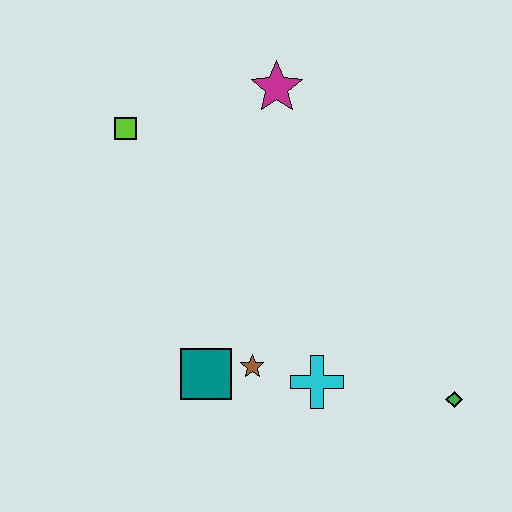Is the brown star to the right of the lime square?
Yes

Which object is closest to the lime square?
The magenta star is closest to the lime square.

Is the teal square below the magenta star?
Yes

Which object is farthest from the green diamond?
The lime square is farthest from the green diamond.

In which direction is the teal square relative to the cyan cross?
The teal square is to the left of the cyan cross.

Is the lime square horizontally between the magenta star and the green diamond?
No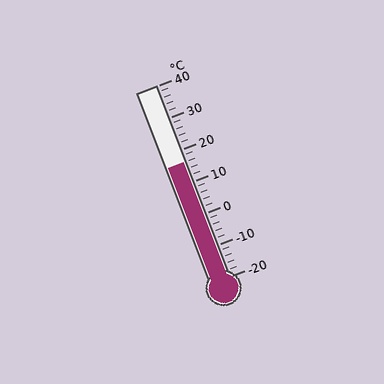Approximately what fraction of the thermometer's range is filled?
The thermometer is filled to approximately 60% of its range.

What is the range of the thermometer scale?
The thermometer scale ranges from -20°C to 40°C.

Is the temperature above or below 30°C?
The temperature is below 30°C.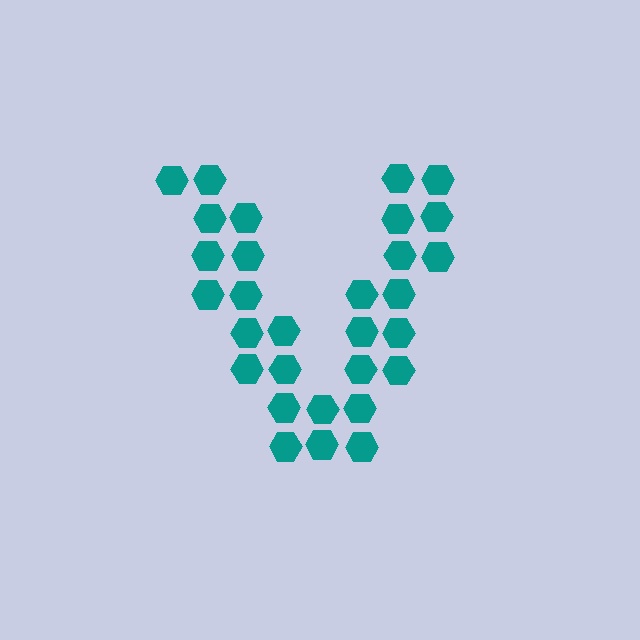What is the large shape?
The large shape is the letter V.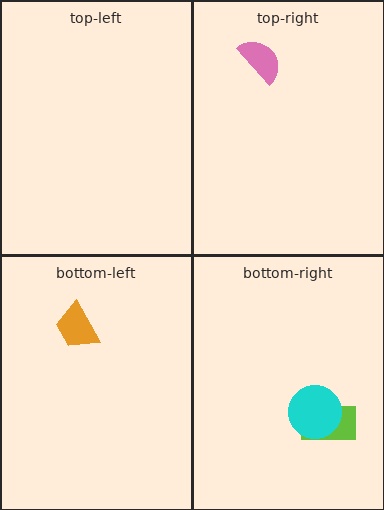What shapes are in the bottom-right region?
The lime rectangle, the cyan circle.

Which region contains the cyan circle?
The bottom-right region.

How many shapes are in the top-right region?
1.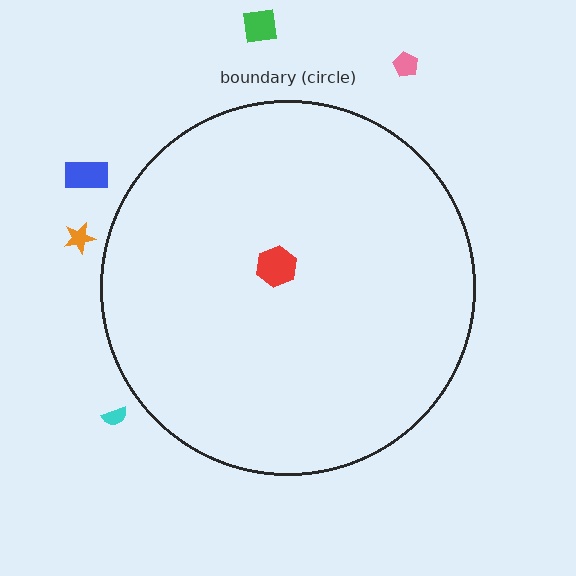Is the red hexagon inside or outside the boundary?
Inside.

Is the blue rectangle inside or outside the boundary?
Outside.